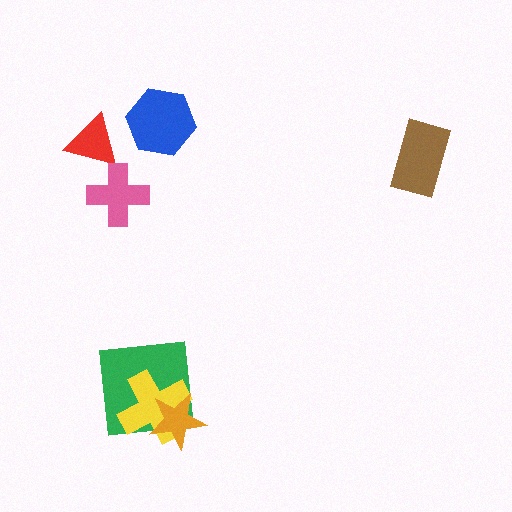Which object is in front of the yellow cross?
The orange star is in front of the yellow cross.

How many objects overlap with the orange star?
2 objects overlap with the orange star.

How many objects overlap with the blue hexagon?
0 objects overlap with the blue hexagon.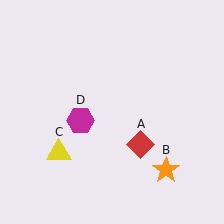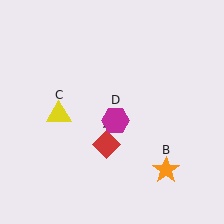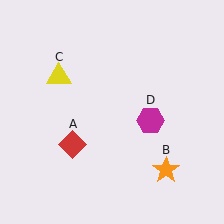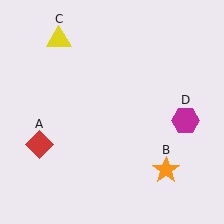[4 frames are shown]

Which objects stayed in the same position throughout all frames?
Orange star (object B) remained stationary.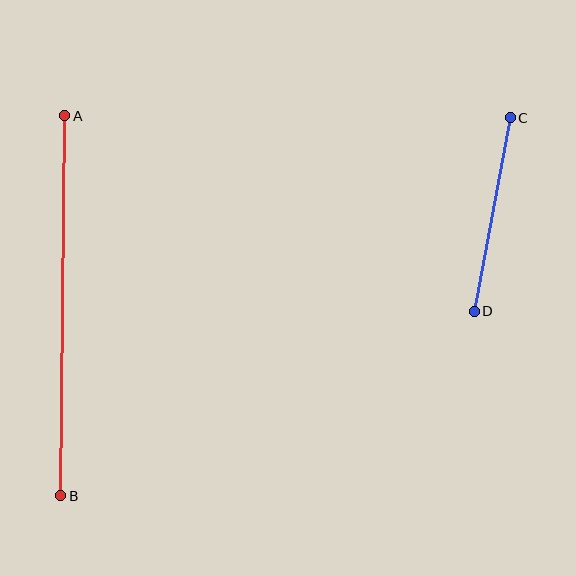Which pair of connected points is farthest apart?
Points A and B are farthest apart.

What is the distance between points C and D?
The distance is approximately 197 pixels.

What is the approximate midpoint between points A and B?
The midpoint is at approximately (63, 306) pixels.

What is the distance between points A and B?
The distance is approximately 380 pixels.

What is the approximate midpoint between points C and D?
The midpoint is at approximately (492, 215) pixels.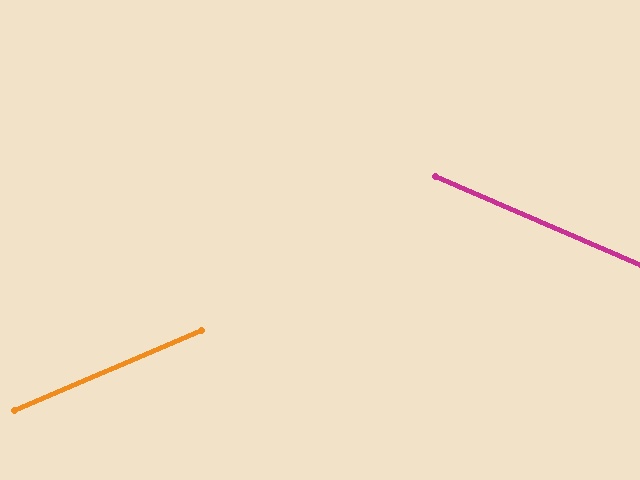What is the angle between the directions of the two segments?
Approximately 47 degrees.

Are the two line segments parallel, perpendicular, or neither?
Neither parallel nor perpendicular — they differ by about 47°.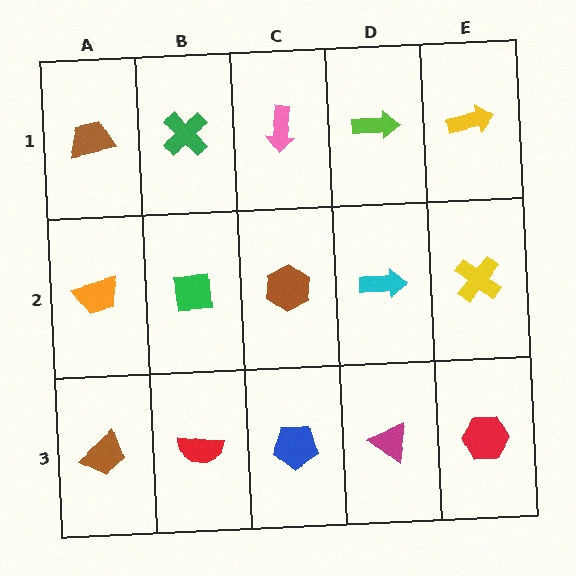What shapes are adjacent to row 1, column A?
An orange trapezoid (row 2, column A), a green cross (row 1, column B).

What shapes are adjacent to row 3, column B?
A green square (row 2, column B), a brown trapezoid (row 3, column A), a blue pentagon (row 3, column C).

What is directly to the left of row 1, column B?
A brown trapezoid.